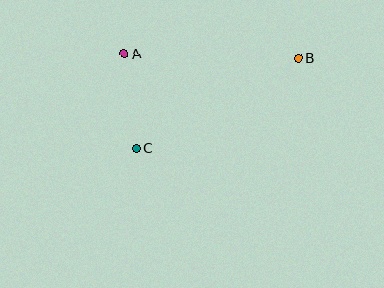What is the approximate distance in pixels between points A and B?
The distance between A and B is approximately 174 pixels.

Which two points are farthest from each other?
Points B and C are farthest from each other.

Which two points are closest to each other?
Points A and C are closest to each other.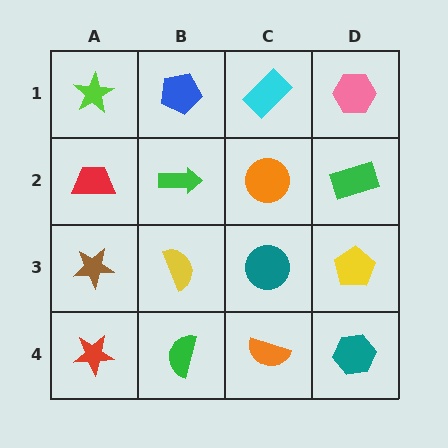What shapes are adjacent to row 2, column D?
A pink hexagon (row 1, column D), a yellow pentagon (row 3, column D), an orange circle (row 2, column C).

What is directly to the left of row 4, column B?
A red star.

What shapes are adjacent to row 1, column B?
A green arrow (row 2, column B), a lime star (row 1, column A), a cyan rectangle (row 1, column C).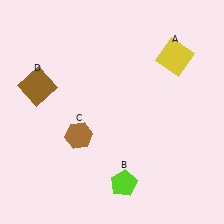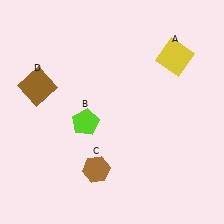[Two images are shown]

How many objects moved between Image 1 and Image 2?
2 objects moved between the two images.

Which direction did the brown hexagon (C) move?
The brown hexagon (C) moved down.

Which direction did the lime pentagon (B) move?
The lime pentagon (B) moved up.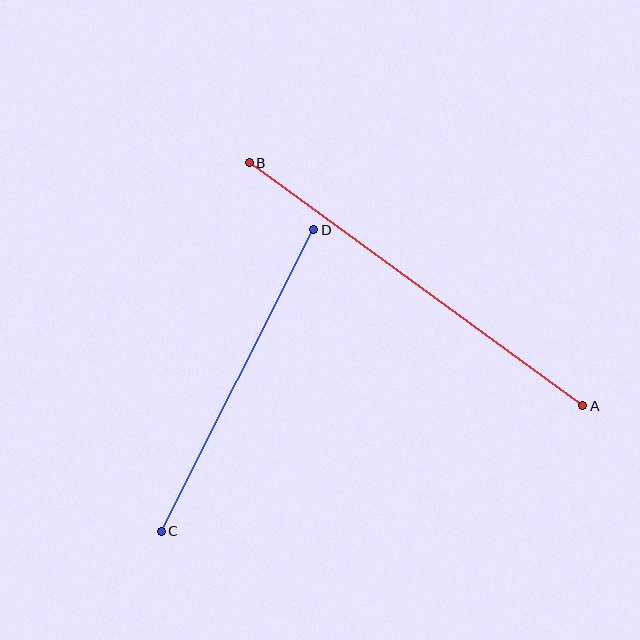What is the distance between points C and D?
The distance is approximately 338 pixels.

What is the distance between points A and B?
The distance is approximately 412 pixels.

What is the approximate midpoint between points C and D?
The midpoint is at approximately (237, 380) pixels.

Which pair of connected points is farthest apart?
Points A and B are farthest apart.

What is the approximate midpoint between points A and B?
The midpoint is at approximately (416, 284) pixels.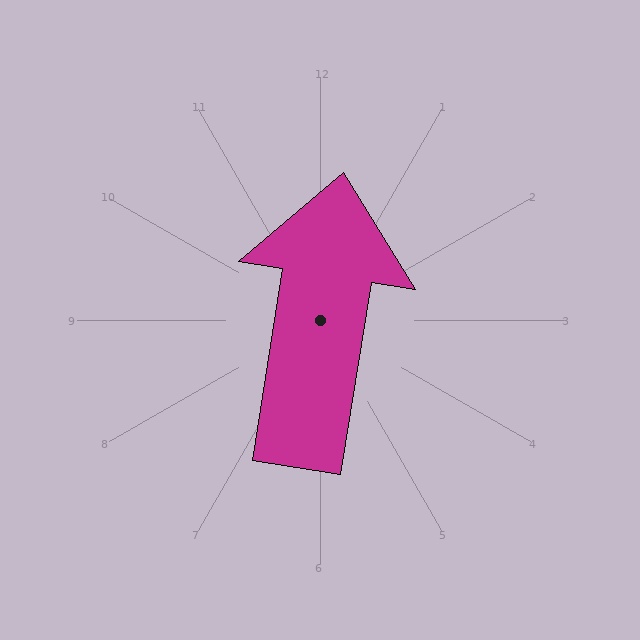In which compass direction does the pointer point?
North.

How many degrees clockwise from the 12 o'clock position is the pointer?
Approximately 9 degrees.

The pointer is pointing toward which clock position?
Roughly 12 o'clock.